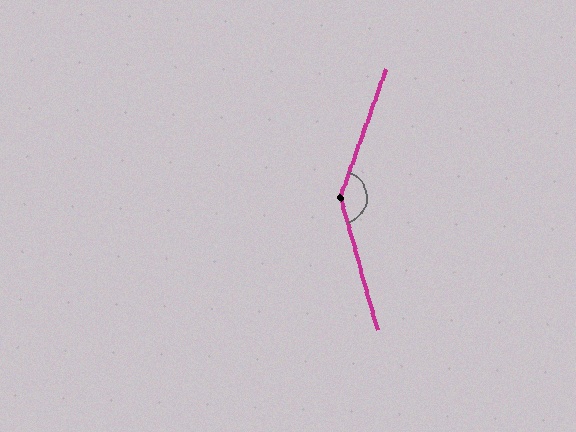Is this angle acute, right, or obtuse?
It is obtuse.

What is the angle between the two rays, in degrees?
Approximately 145 degrees.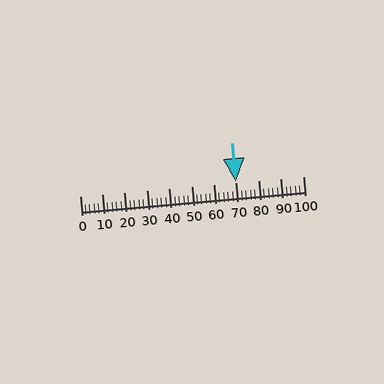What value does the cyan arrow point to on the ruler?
The cyan arrow points to approximately 70.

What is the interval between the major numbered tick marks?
The major tick marks are spaced 10 units apart.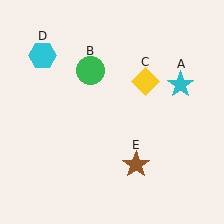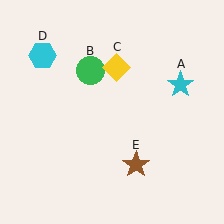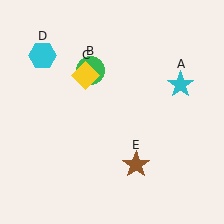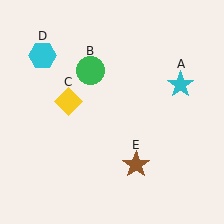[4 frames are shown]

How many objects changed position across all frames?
1 object changed position: yellow diamond (object C).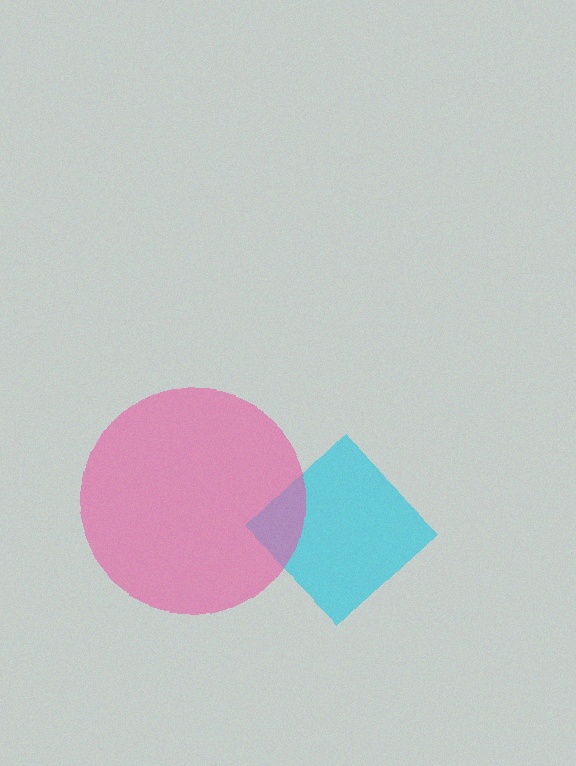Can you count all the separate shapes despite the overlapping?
Yes, there are 2 separate shapes.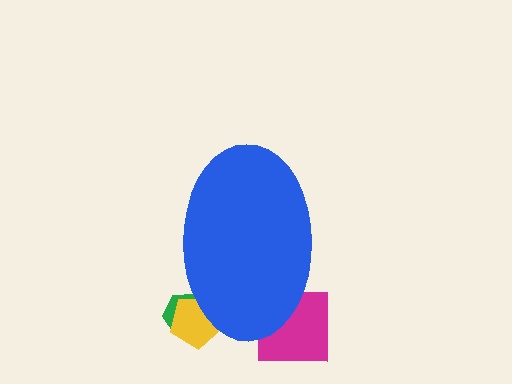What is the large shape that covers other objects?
A blue ellipse.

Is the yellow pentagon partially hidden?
Yes, the yellow pentagon is partially hidden behind the blue ellipse.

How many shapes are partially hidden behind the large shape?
3 shapes are partially hidden.